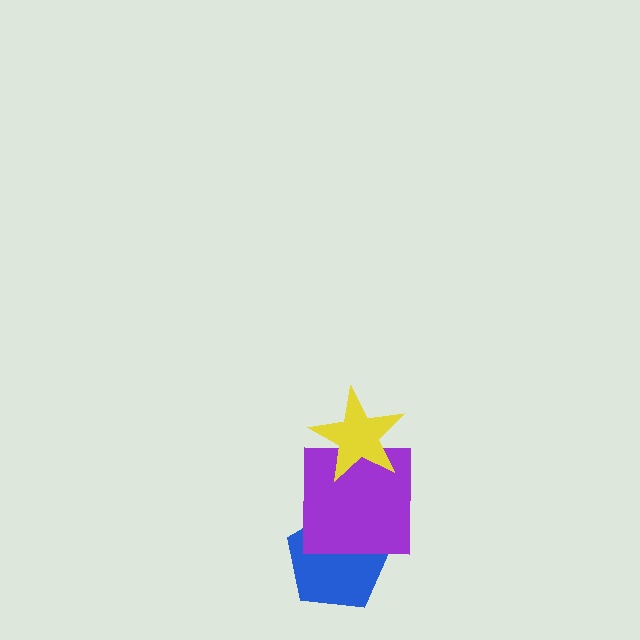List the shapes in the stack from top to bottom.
From top to bottom: the yellow star, the purple square, the blue pentagon.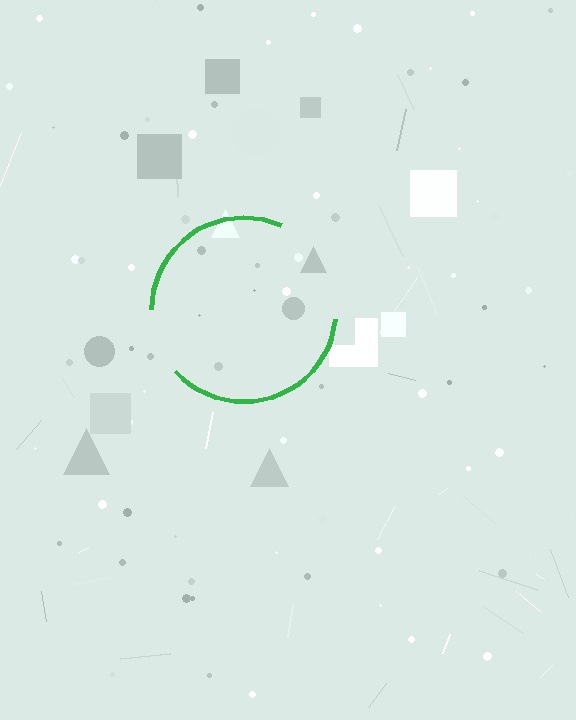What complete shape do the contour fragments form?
The contour fragments form a circle.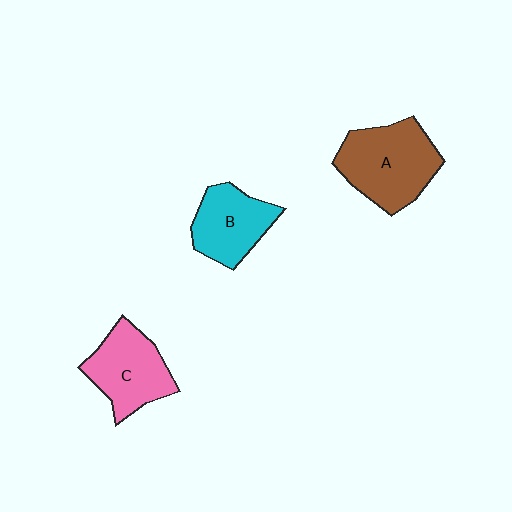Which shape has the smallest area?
Shape B (cyan).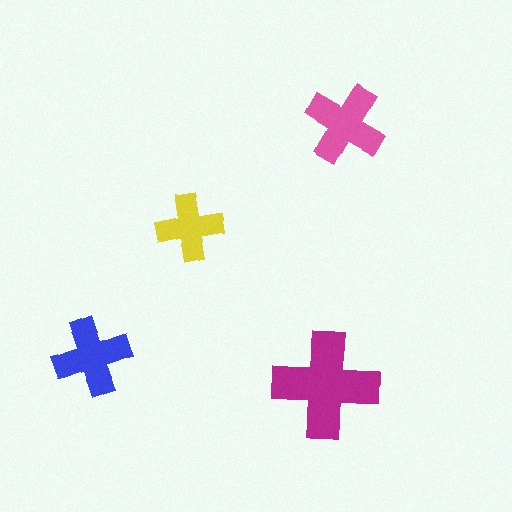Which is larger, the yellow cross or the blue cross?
The blue one.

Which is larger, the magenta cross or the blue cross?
The magenta one.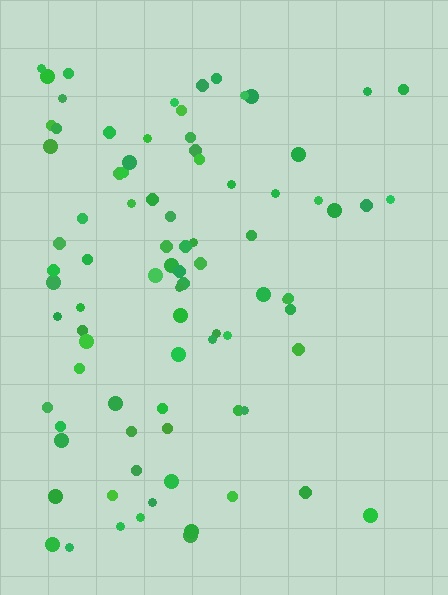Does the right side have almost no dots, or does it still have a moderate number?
Still a moderate number, just noticeably fewer than the left.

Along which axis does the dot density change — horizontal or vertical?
Horizontal.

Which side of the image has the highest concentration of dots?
The left.